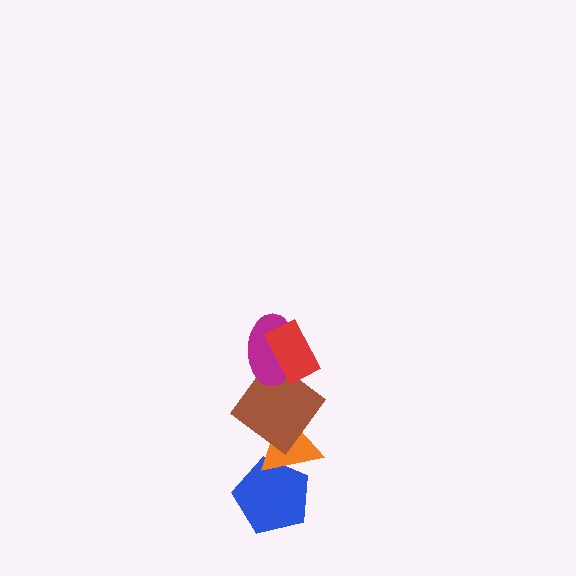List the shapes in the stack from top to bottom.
From top to bottom: the red rectangle, the magenta ellipse, the brown diamond, the orange triangle, the blue pentagon.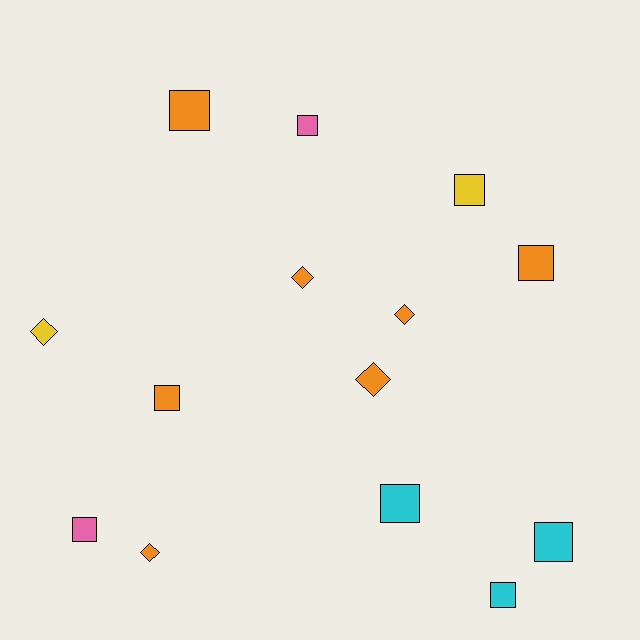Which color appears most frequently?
Orange, with 7 objects.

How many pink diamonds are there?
There are no pink diamonds.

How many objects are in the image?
There are 14 objects.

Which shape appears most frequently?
Square, with 9 objects.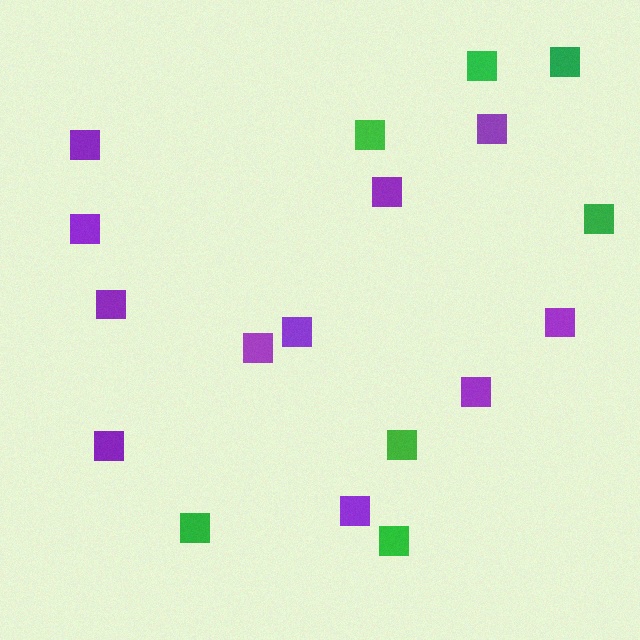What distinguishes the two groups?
There are 2 groups: one group of purple squares (11) and one group of green squares (7).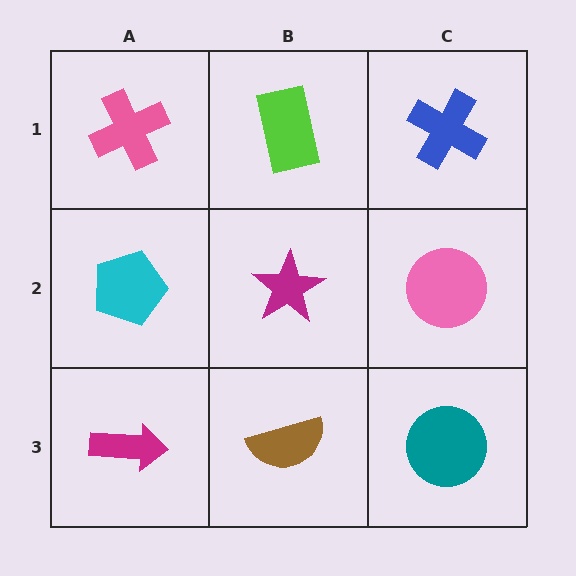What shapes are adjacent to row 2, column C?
A blue cross (row 1, column C), a teal circle (row 3, column C), a magenta star (row 2, column B).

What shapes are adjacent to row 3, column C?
A pink circle (row 2, column C), a brown semicircle (row 3, column B).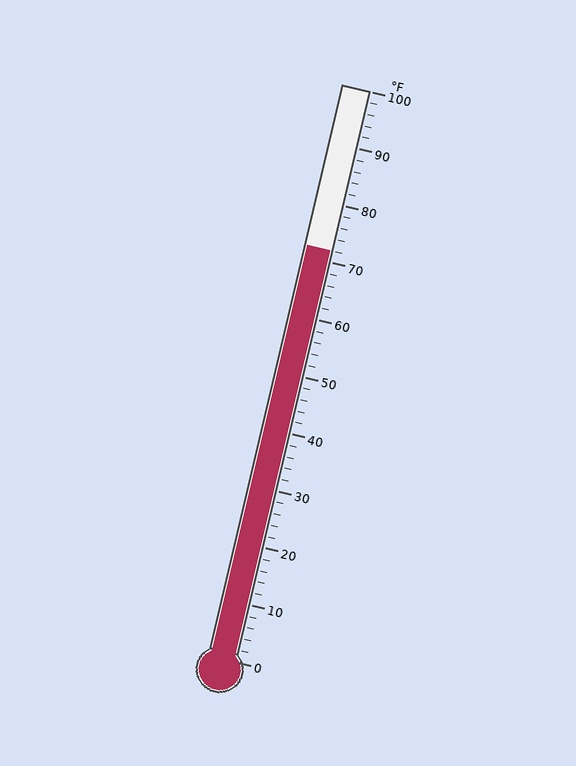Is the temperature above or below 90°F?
The temperature is below 90°F.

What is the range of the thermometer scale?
The thermometer scale ranges from 0°F to 100°F.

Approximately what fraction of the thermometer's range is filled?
The thermometer is filled to approximately 70% of its range.